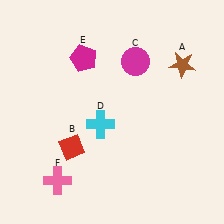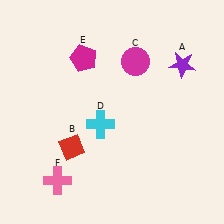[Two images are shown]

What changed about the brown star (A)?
In Image 1, A is brown. In Image 2, it changed to purple.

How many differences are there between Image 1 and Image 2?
There is 1 difference between the two images.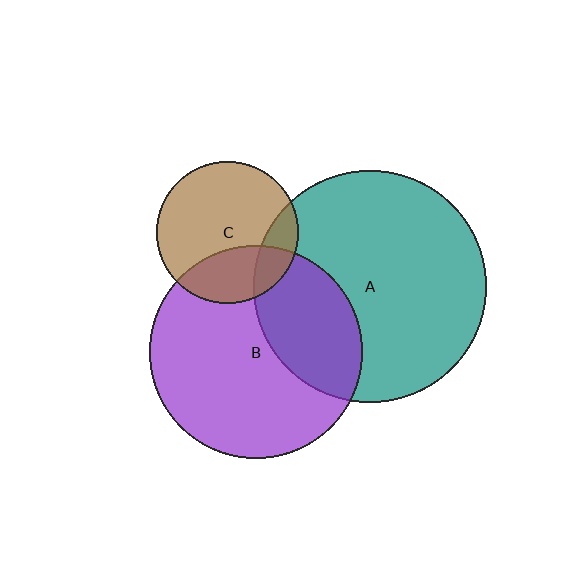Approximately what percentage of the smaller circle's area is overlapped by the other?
Approximately 30%.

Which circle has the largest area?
Circle A (teal).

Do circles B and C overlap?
Yes.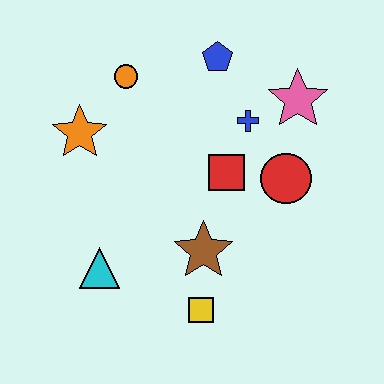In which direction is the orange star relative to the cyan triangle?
The orange star is above the cyan triangle.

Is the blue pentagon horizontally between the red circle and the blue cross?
No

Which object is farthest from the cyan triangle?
The pink star is farthest from the cyan triangle.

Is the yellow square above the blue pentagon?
No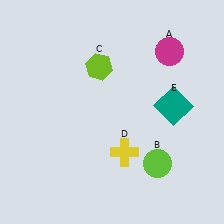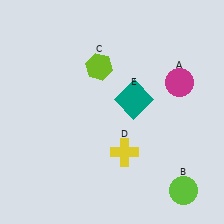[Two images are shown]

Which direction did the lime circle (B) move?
The lime circle (B) moved down.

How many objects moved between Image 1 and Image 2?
3 objects moved between the two images.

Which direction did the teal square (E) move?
The teal square (E) moved left.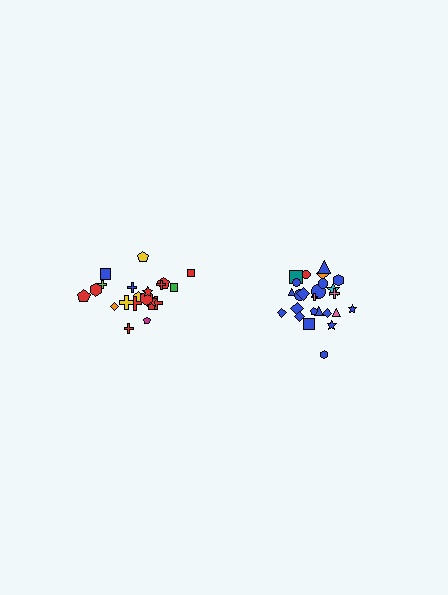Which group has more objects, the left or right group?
The right group.